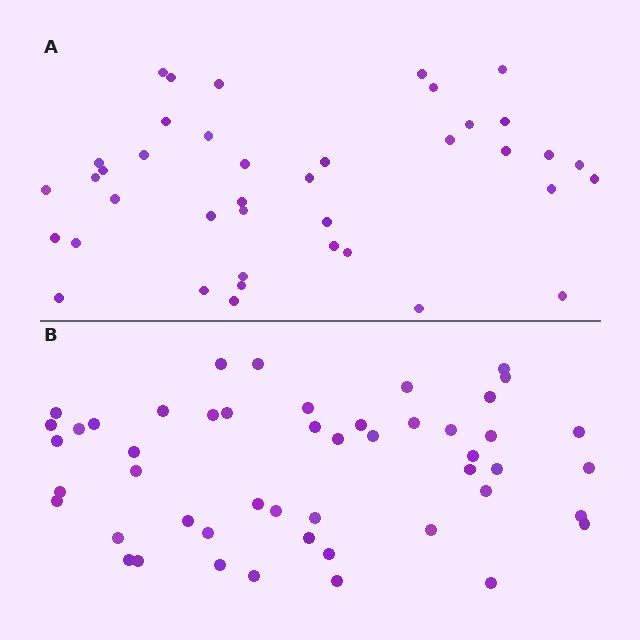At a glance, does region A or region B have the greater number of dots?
Region B (the bottom region) has more dots.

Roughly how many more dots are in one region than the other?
Region B has roughly 8 or so more dots than region A.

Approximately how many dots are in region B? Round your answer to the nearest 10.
About 50 dots. (The exact count is 49, which rounds to 50.)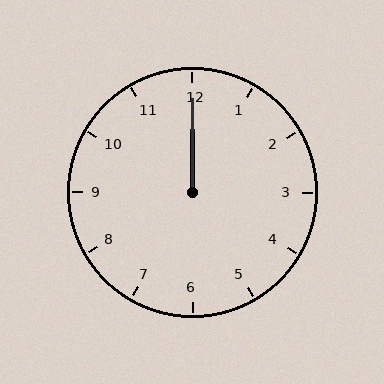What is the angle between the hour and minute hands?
Approximately 0 degrees.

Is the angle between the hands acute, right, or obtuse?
It is acute.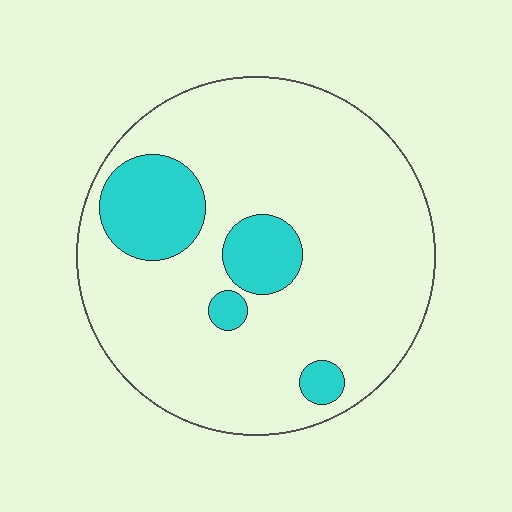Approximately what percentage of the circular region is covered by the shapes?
Approximately 15%.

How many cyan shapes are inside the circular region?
4.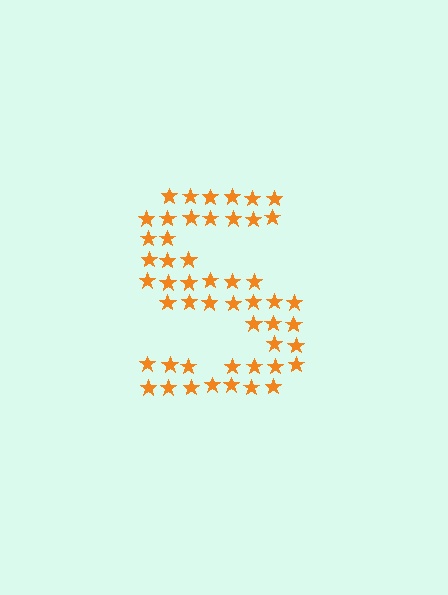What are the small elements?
The small elements are stars.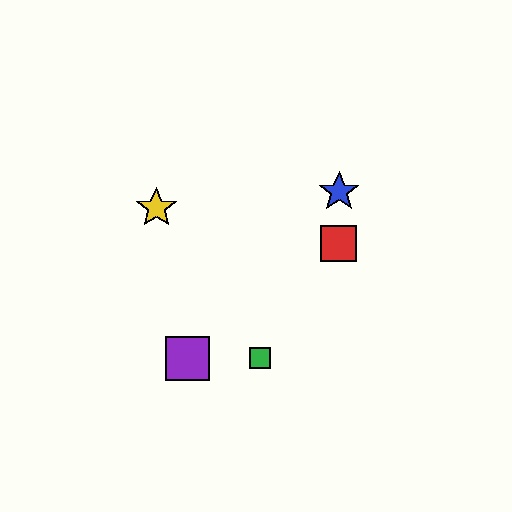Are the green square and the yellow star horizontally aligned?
No, the green square is at y≈358 and the yellow star is at y≈208.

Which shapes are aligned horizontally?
The green square, the purple square are aligned horizontally.